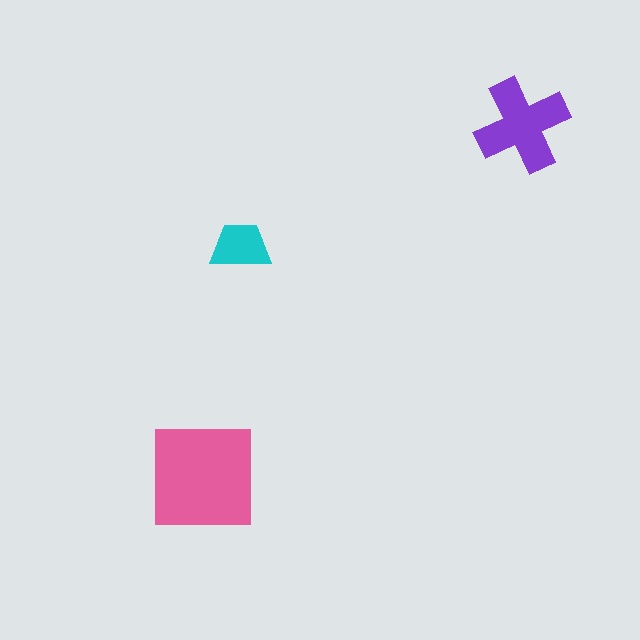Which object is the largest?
The pink square.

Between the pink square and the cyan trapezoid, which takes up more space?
The pink square.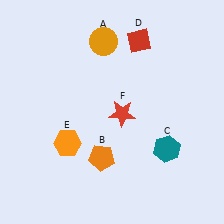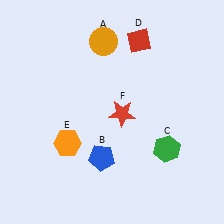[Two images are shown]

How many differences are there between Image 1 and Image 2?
There are 2 differences between the two images.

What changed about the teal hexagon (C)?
In Image 1, C is teal. In Image 2, it changed to green.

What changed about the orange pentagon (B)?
In Image 1, B is orange. In Image 2, it changed to blue.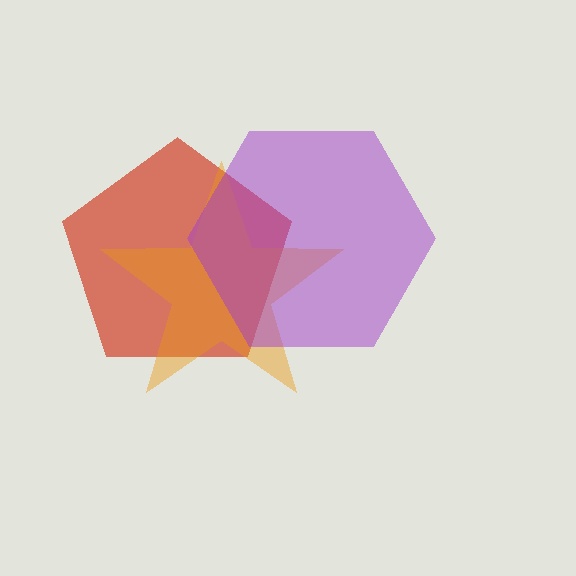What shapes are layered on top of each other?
The layered shapes are: a red pentagon, an orange star, a purple hexagon.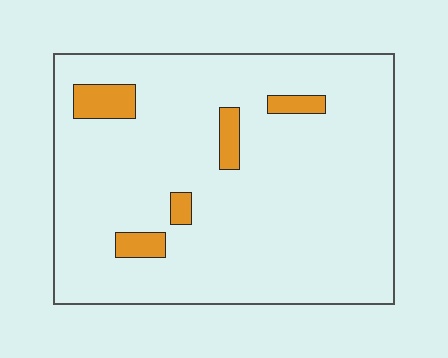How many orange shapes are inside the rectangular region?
5.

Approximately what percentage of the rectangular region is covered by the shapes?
Approximately 10%.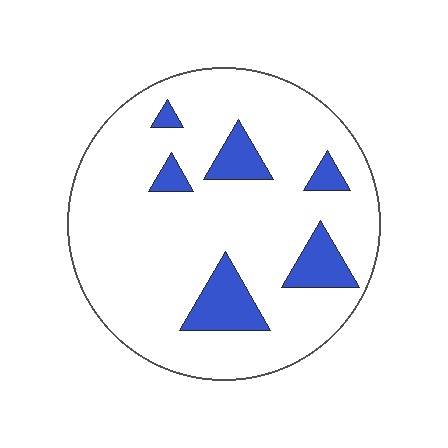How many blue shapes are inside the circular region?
6.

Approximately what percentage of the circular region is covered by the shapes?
Approximately 15%.